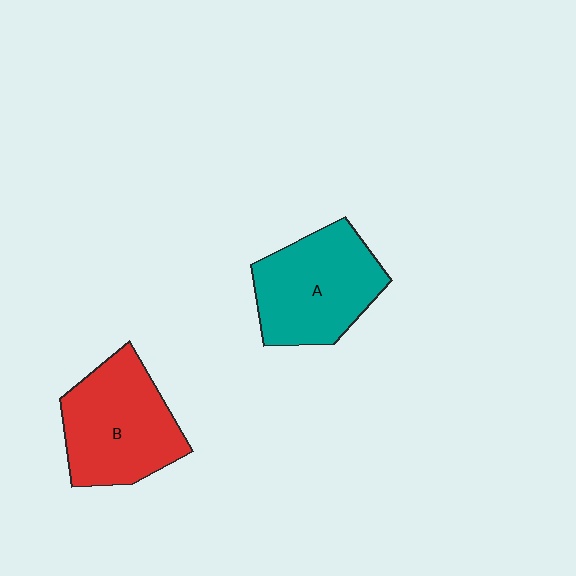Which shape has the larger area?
Shape B (red).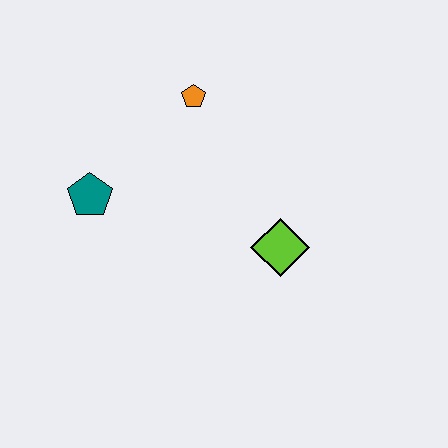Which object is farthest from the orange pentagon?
The lime diamond is farthest from the orange pentagon.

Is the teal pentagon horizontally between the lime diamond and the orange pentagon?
No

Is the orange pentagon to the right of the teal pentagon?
Yes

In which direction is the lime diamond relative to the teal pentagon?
The lime diamond is to the right of the teal pentagon.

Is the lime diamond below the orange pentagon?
Yes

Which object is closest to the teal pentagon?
The orange pentagon is closest to the teal pentagon.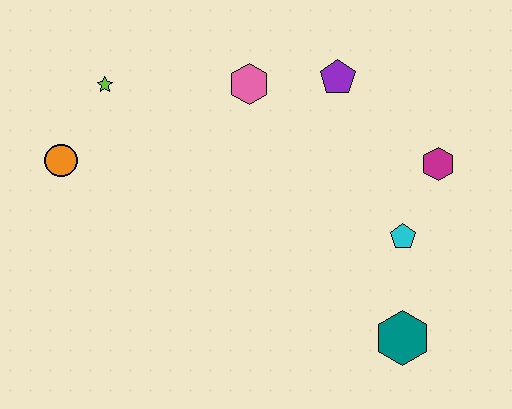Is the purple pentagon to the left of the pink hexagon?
No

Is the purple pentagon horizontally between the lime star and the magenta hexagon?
Yes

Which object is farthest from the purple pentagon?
The orange circle is farthest from the purple pentagon.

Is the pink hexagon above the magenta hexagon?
Yes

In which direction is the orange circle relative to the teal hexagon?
The orange circle is to the left of the teal hexagon.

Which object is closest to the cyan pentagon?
The magenta hexagon is closest to the cyan pentagon.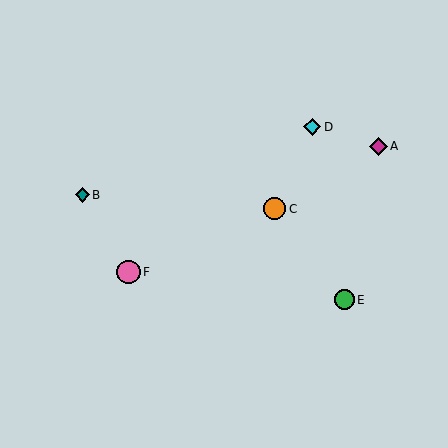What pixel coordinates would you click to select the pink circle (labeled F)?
Click at (128, 272) to select the pink circle F.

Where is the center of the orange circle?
The center of the orange circle is at (275, 209).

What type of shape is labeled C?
Shape C is an orange circle.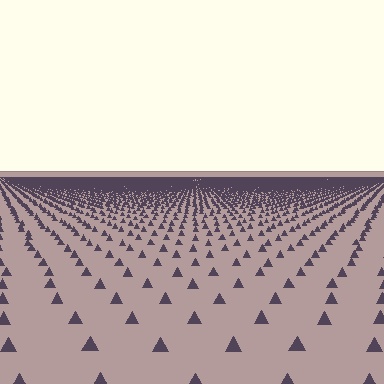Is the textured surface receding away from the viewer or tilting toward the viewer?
The surface is receding away from the viewer. Texture elements get smaller and denser toward the top.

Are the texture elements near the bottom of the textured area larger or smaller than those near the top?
Larger. Near the bottom, elements are closer to the viewer and appear at a bigger on-screen size.